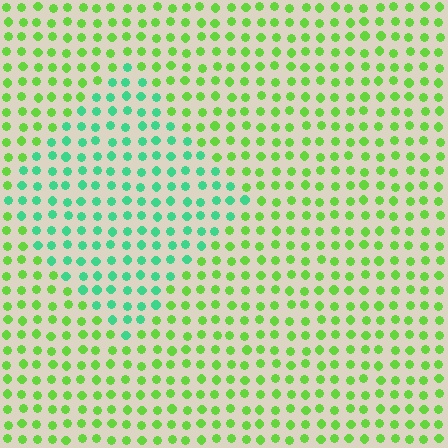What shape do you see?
I see a diamond.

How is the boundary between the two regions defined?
The boundary is defined purely by a slight shift in hue (about 46 degrees). Spacing, size, and orientation are identical on both sides.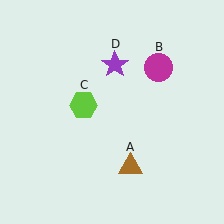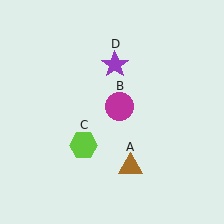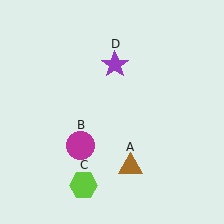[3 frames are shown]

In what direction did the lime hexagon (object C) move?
The lime hexagon (object C) moved down.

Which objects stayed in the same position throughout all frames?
Brown triangle (object A) and purple star (object D) remained stationary.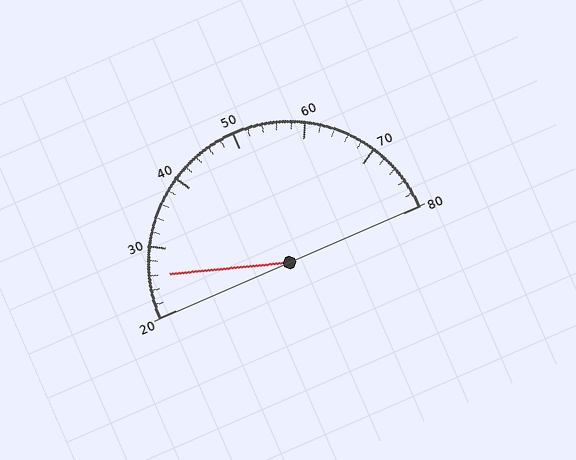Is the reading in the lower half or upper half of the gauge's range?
The reading is in the lower half of the range (20 to 80).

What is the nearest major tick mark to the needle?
The nearest major tick mark is 30.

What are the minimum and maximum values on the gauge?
The gauge ranges from 20 to 80.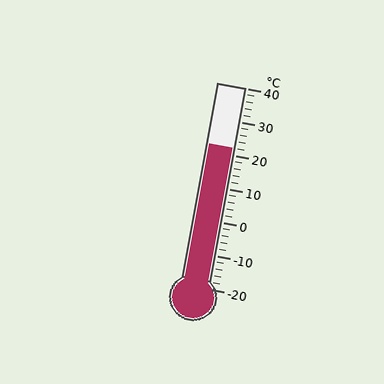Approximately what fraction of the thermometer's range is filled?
The thermometer is filled to approximately 70% of its range.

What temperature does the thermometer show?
The thermometer shows approximately 22°C.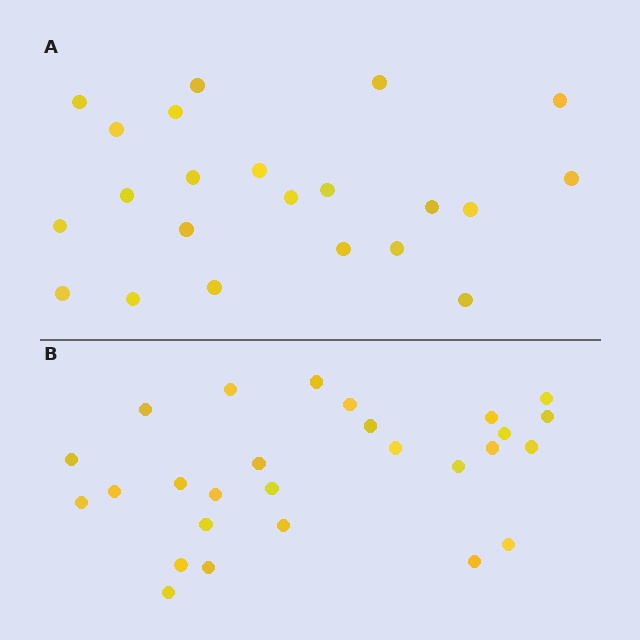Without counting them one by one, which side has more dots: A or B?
Region B (the bottom region) has more dots.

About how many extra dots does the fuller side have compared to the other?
Region B has about 5 more dots than region A.